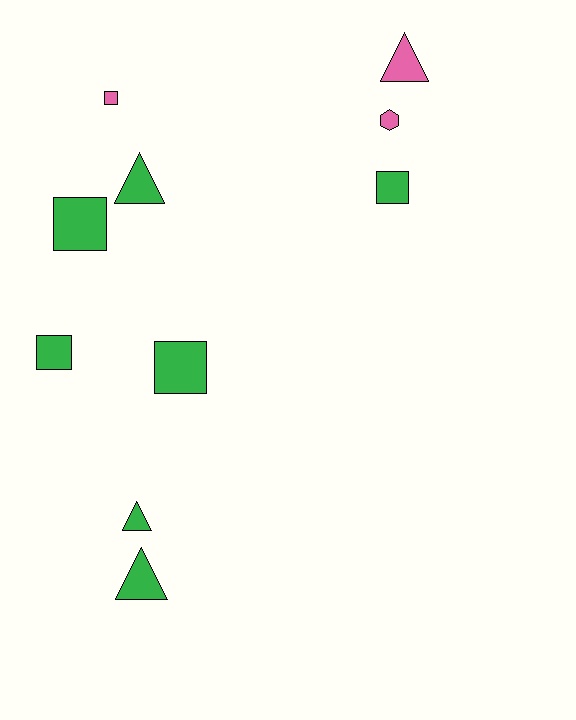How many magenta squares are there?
There are no magenta squares.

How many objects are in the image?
There are 10 objects.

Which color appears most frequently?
Green, with 7 objects.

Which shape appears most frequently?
Square, with 5 objects.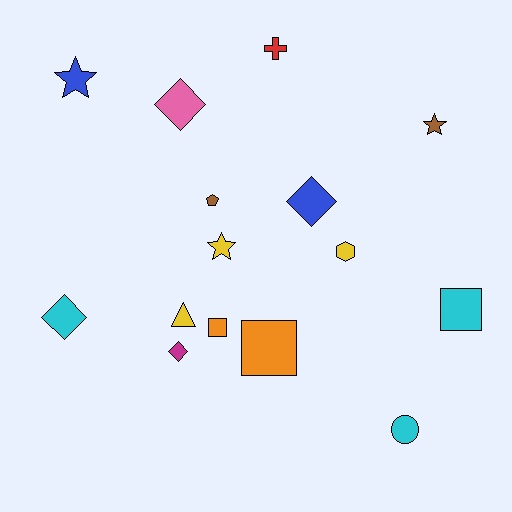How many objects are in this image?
There are 15 objects.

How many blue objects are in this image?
There are 2 blue objects.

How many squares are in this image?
There are 3 squares.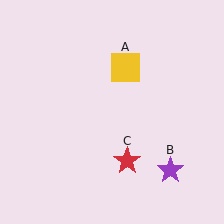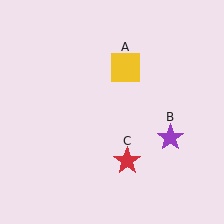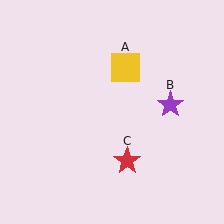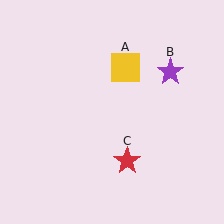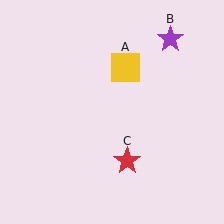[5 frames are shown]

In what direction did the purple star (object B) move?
The purple star (object B) moved up.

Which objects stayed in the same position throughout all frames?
Yellow square (object A) and red star (object C) remained stationary.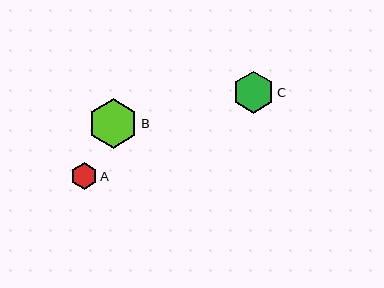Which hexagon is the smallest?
Hexagon A is the smallest with a size of approximately 26 pixels.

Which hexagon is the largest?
Hexagon B is the largest with a size of approximately 49 pixels.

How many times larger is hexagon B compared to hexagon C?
Hexagon B is approximately 1.2 times the size of hexagon C.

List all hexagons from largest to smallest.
From largest to smallest: B, C, A.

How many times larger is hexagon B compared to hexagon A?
Hexagon B is approximately 1.9 times the size of hexagon A.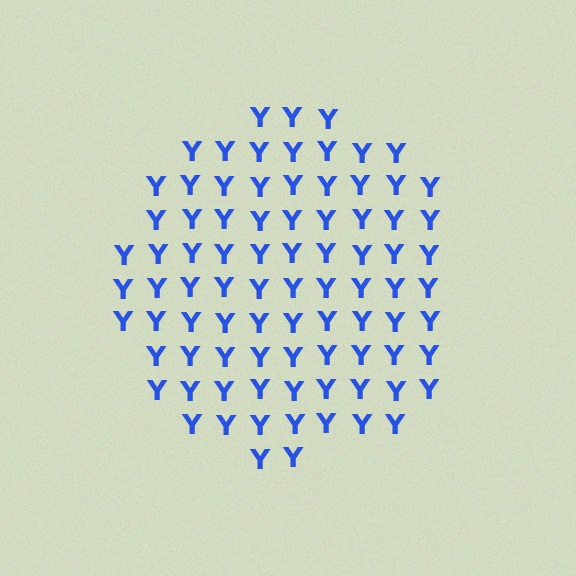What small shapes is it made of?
It is made of small letter Y's.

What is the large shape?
The large shape is a circle.